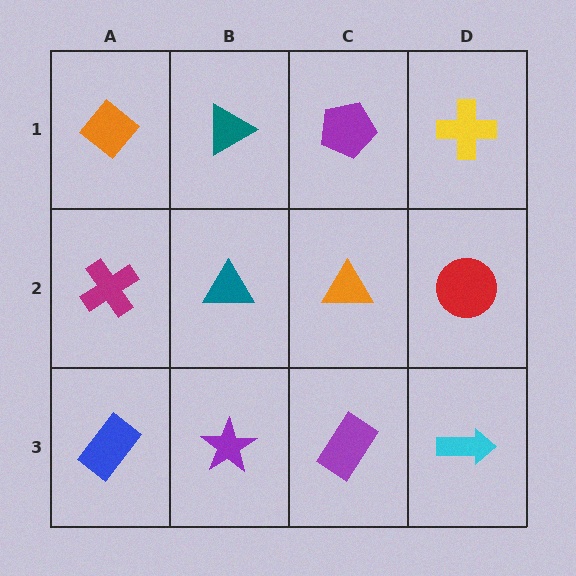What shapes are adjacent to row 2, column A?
An orange diamond (row 1, column A), a blue rectangle (row 3, column A), a teal triangle (row 2, column B).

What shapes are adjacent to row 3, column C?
An orange triangle (row 2, column C), a purple star (row 3, column B), a cyan arrow (row 3, column D).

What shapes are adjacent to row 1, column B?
A teal triangle (row 2, column B), an orange diamond (row 1, column A), a purple pentagon (row 1, column C).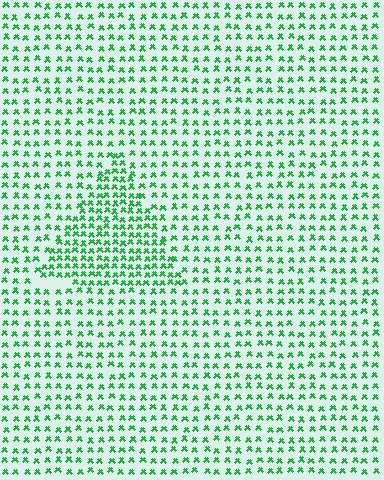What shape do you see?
I see a triangle.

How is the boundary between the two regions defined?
The boundary is defined by a change in element density (approximately 1.8x ratio). All elements are the same color, size, and shape.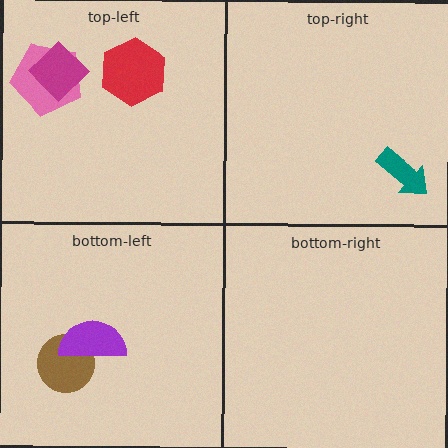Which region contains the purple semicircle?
The bottom-left region.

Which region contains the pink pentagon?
The top-left region.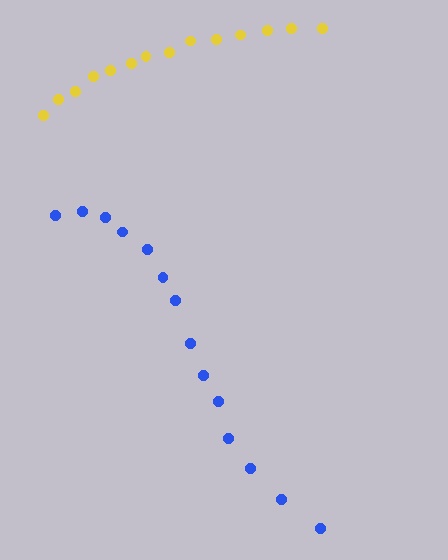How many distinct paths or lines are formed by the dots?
There are 2 distinct paths.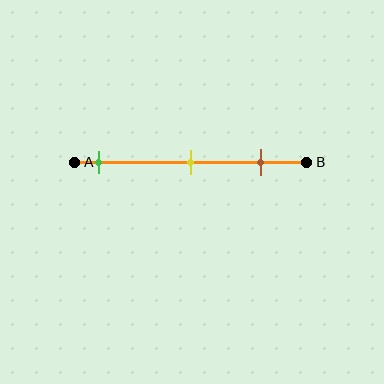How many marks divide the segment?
There are 3 marks dividing the segment.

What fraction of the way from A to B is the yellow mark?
The yellow mark is approximately 50% (0.5) of the way from A to B.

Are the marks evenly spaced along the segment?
Yes, the marks are approximately evenly spaced.